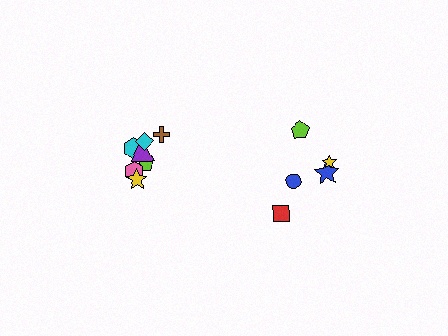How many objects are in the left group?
There are 7 objects.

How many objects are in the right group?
There are 5 objects.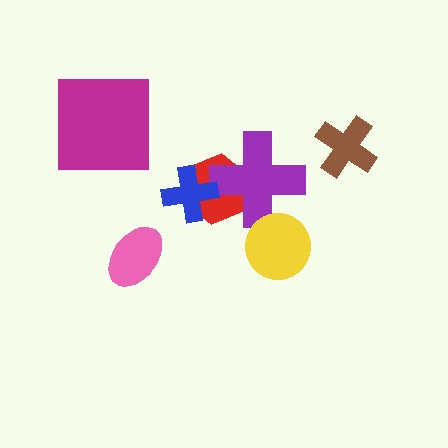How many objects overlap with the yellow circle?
1 object overlaps with the yellow circle.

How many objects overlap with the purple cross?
3 objects overlap with the purple cross.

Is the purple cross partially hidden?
Yes, it is partially covered by another shape.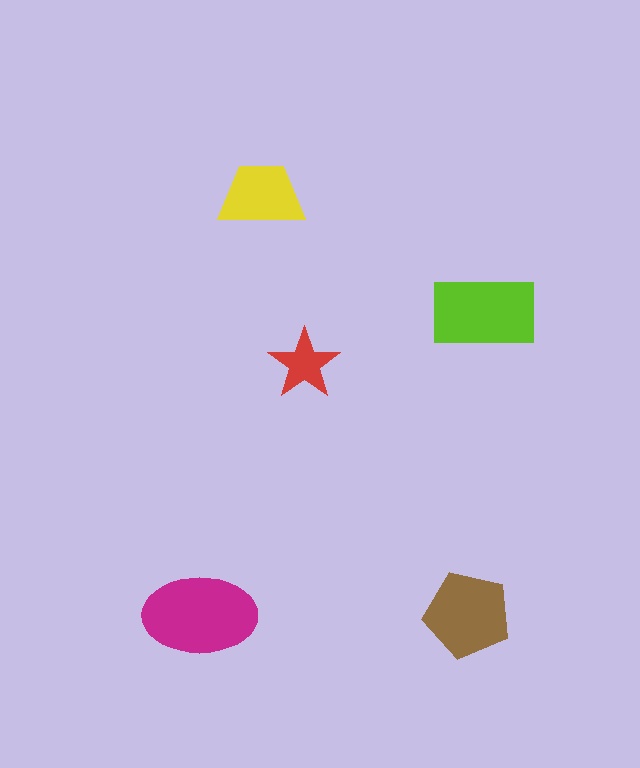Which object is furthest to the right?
The lime rectangle is rightmost.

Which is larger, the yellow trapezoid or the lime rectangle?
The lime rectangle.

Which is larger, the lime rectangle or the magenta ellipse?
The magenta ellipse.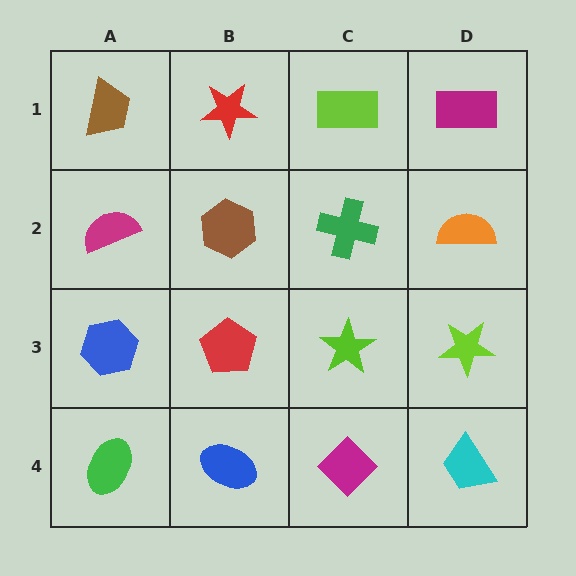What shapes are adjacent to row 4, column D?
A lime star (row 3, column D), a magenta diamond (row 4, column C).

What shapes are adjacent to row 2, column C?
A lime rectangle (row 1, column C), a lime star (row 3, column C), a brown hexagon (row 2, column B), an orange semicircle (row 2, column D).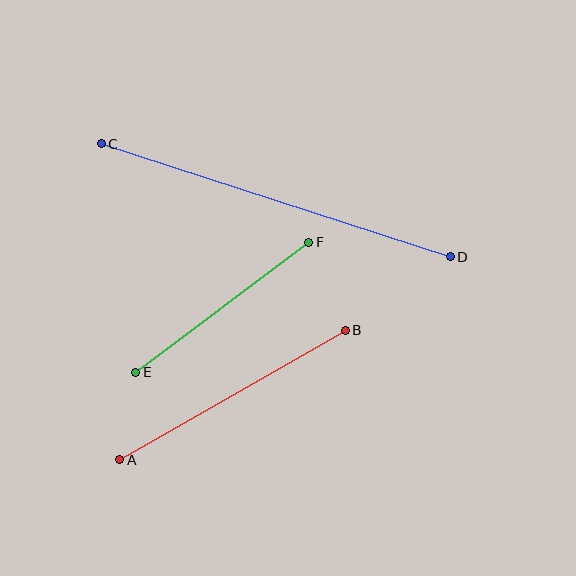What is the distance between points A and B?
The distance is approximately 260 pixels.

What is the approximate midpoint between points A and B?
The midpoint is at approximately (233, 395) pixels.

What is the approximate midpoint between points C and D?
The midpoint is at approximately (276, 200) pixels.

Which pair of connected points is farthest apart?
Points C and D are farthest apart.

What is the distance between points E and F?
The distance is approximately 216 pixels.